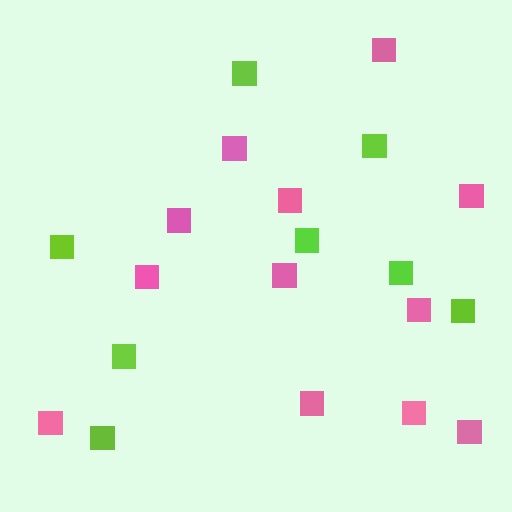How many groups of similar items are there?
There are 2 groups: one group of pink squares (12) and one group of lime squares (8).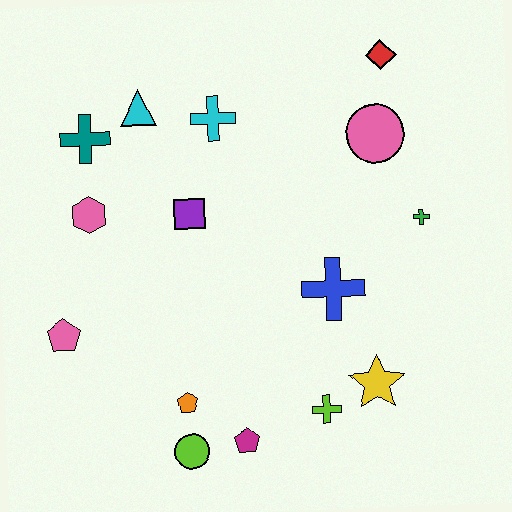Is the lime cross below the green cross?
Yes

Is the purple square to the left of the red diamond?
Yes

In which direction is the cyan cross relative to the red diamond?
The cyan cross is to the left of the red diamond.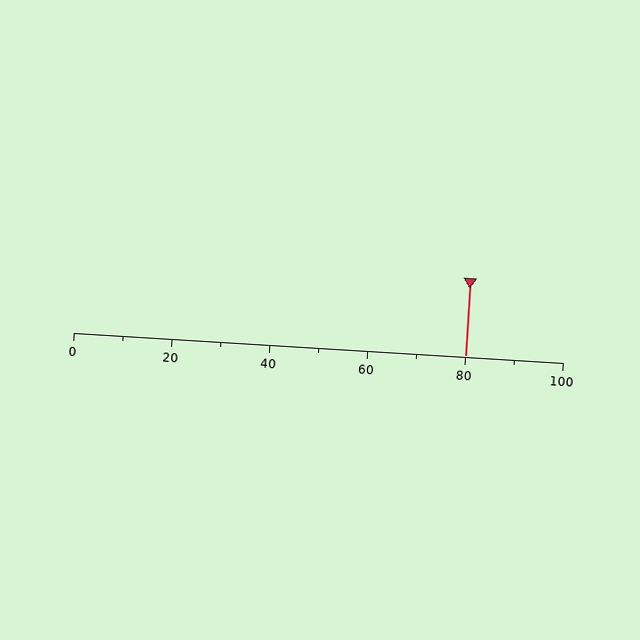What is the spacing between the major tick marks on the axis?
The major ticks are spaced 20 apart.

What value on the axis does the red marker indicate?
The marker indicates approximately 80.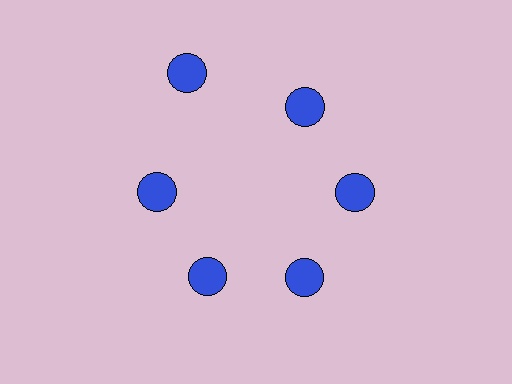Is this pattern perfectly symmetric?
No. The 6 blue circles are arranged in a ring, but one element near the 11 o'clock position is pushed outward from the center, breaking the 6-fold rotational symmetry.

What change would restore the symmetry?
The symmetry would be restored by moving it inward, back onto the ring so that all 6 circles sit at equal angles and equal distance from the center.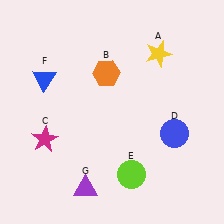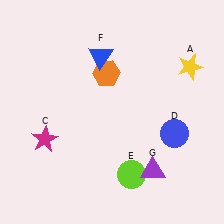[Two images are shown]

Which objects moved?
The objects that moved are: the yellow star (A), the blue triangle (F), the purple triangle (G).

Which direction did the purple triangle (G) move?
The purple triangle (G) moved right.